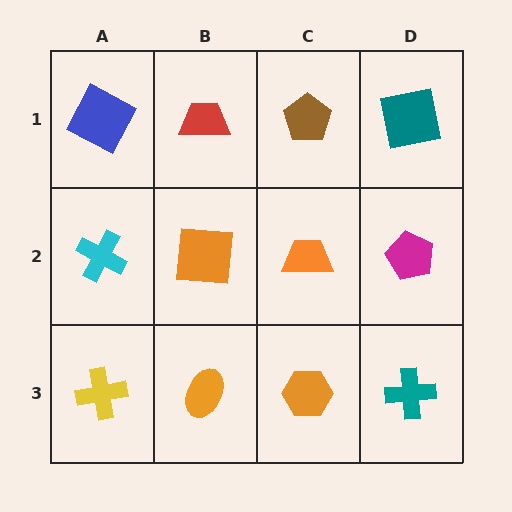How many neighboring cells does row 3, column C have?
3.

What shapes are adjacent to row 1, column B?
An orange square (row 2, column B), a blue square (row 1, column A), a brown pentagon (row 1, column C).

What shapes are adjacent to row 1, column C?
An orange trapezoid (row 2, column C), a red trapezoid (row 1, column B), a teal square (row 1, column D).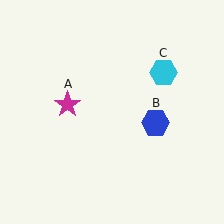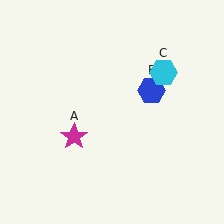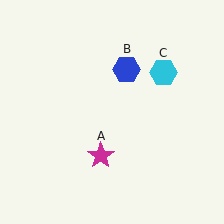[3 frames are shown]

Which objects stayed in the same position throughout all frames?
Cyan hexagon (object C) remained stationary.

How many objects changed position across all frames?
2 objects changed position: magenta star (object A), blue hexagon (object B).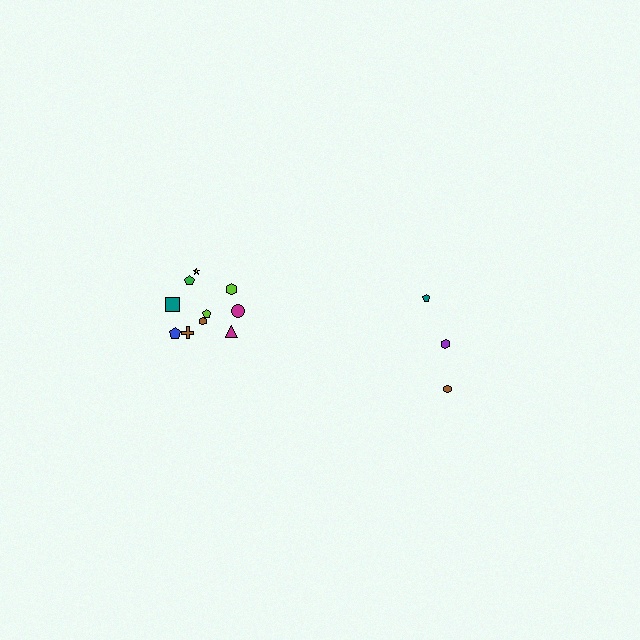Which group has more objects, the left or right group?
The left group.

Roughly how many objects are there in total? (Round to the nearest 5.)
Roughly 15 objects in total.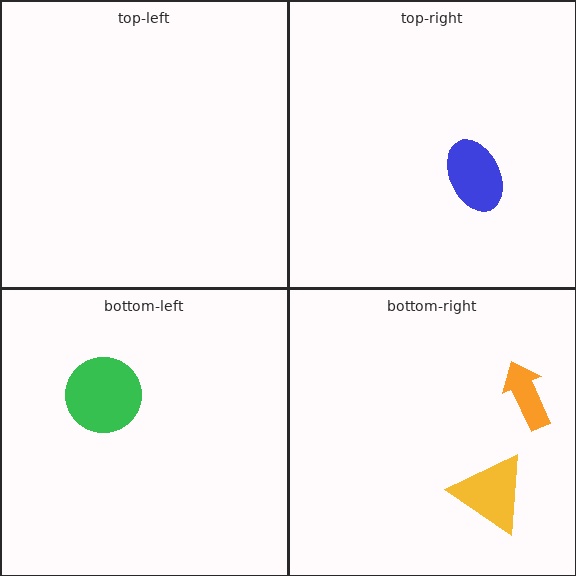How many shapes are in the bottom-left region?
1.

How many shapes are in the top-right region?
1.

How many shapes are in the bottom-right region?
2.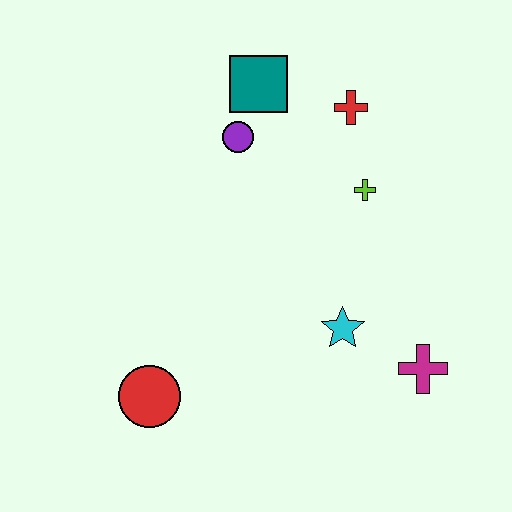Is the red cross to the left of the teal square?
No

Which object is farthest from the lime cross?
The red circle is farthest from the lime cross.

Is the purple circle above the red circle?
Yes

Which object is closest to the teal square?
The purple circle is closest to the teal square.